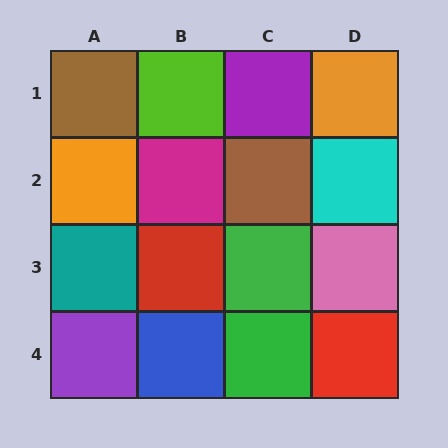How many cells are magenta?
1 cell is magenta.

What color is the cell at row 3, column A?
Teal.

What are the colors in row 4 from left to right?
Purple, blue, green, red.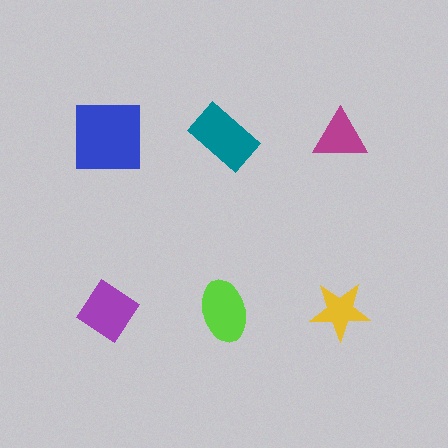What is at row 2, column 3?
A yellow star.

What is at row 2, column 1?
A purple diamond.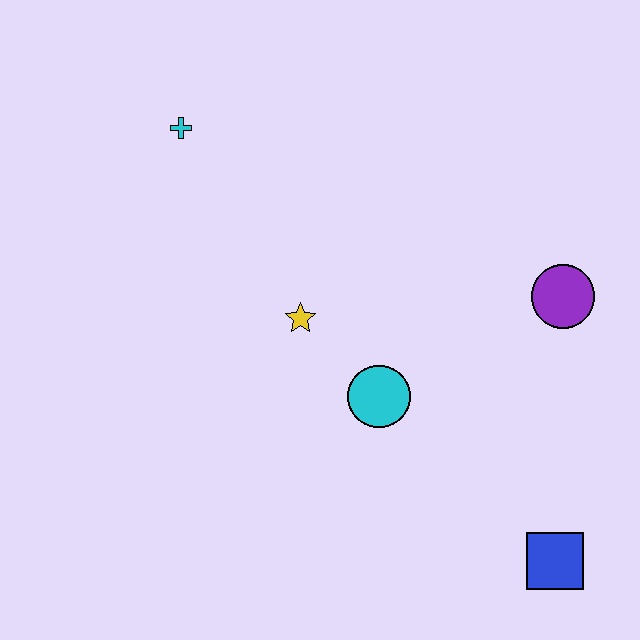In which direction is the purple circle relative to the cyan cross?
The purple circle is to the right of the cyan cross.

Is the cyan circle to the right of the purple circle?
No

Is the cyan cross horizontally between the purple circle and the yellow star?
No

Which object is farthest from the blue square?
The cyan cross is farthest from the blue square.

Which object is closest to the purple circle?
The cyan circle is closest to the purple circle.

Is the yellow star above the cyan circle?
Yes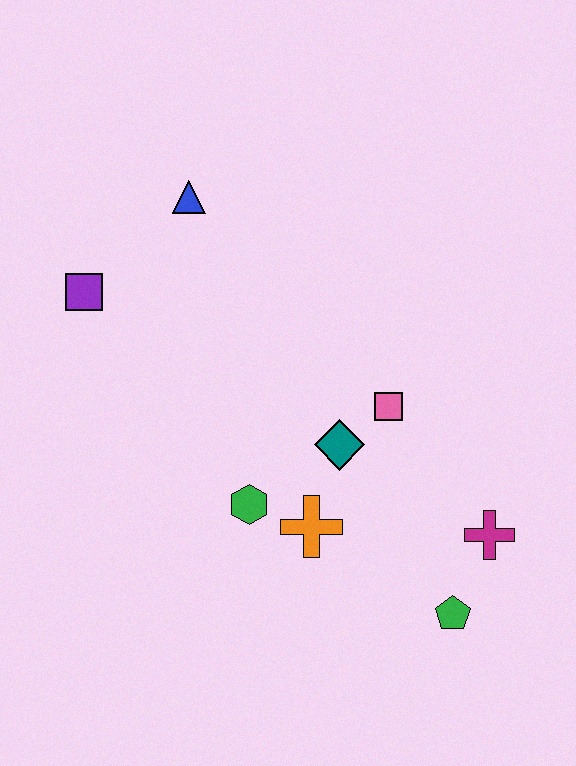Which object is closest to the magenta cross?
The green pentagon is closest to the magenta cross.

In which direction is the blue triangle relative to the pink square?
The blue triangle is above the pink square.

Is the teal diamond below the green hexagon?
No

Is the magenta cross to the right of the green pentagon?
Yes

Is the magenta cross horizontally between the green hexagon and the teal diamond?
No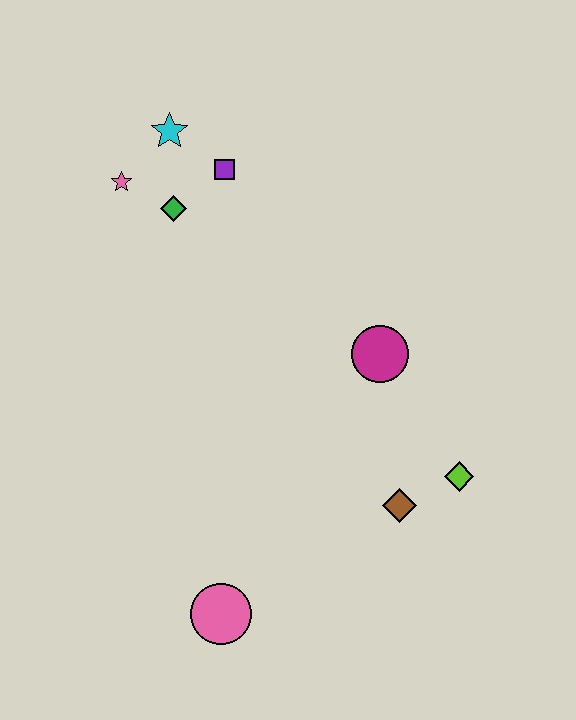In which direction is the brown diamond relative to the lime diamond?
The brown diamond is to the left of the lime diamond.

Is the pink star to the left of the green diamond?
Yes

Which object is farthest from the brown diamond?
The cyan star is farthest from the brown diamond.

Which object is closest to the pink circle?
The brown diamond is closest to the pink circle.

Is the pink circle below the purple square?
Yes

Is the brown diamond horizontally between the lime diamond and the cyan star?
Yes